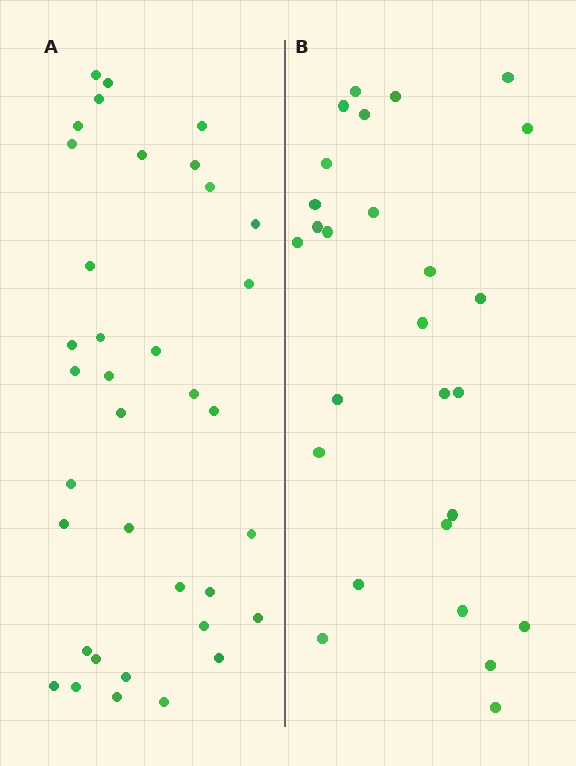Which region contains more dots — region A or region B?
Region A (the left region) has more dots.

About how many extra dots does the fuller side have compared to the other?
Region A has roughly 8 or so more dots than region B.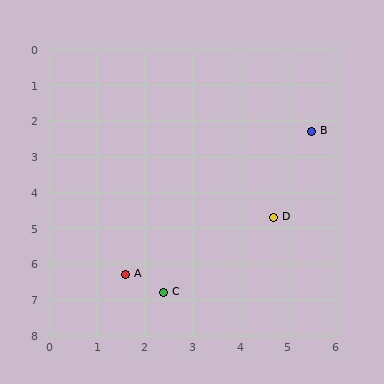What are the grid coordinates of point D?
Point D is at approximately (4.7, 4.7).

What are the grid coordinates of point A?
Point A is at approximately (1.6, 6.3).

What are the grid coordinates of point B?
Point B is at approximately (5.5, 2.3).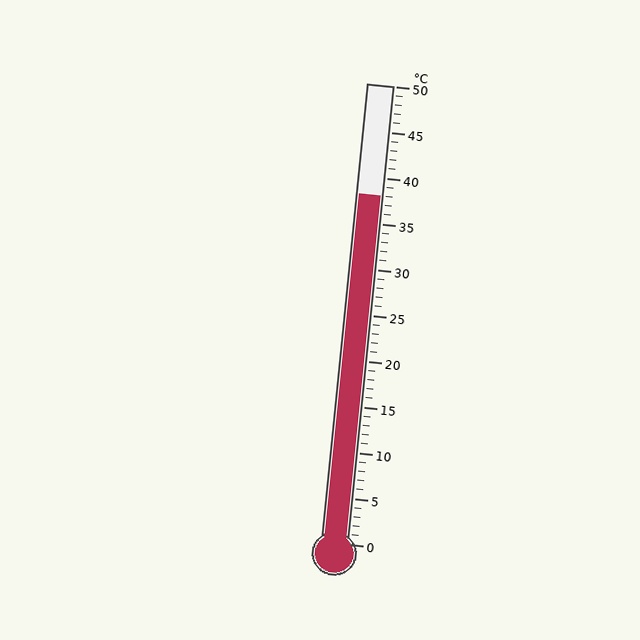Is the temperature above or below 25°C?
The temperature is above 25°C.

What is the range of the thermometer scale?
The thermometer scale ranges from 0°C to 50°C.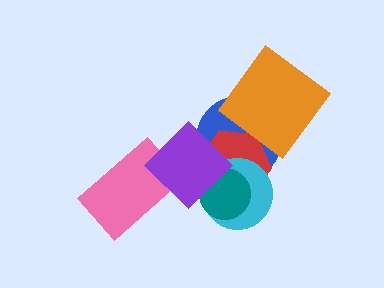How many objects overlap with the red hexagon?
4 objects overlap with the red hexagon.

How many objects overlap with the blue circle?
5 objects overlap with the blue circle.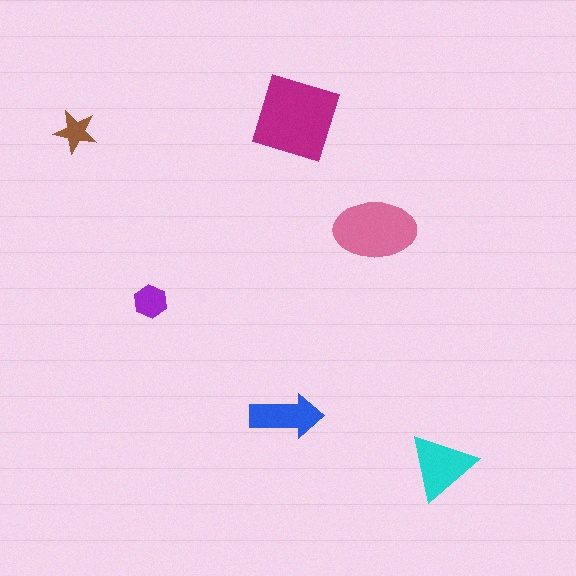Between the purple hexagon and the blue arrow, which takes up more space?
The blue arrow.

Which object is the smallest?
The brown star.